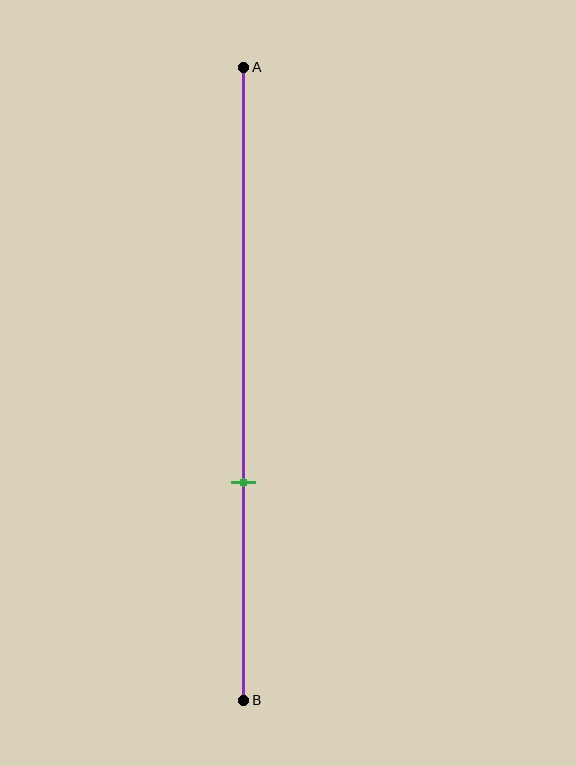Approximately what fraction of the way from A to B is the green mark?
The green mark is approximately 65% of the way from A to B.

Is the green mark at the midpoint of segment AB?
No, the mark is at about 65% from A, not at the 50% midpoint.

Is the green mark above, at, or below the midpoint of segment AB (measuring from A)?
The green mark is below the midpoint of segment AB.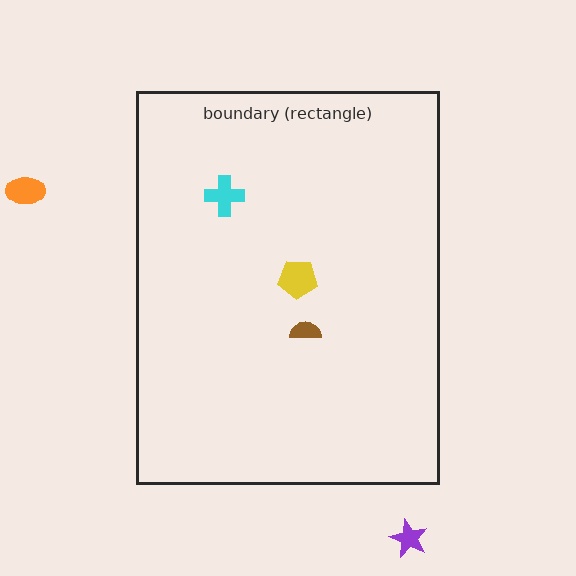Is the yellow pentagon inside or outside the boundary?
Inside.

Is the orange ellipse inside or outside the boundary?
Outside.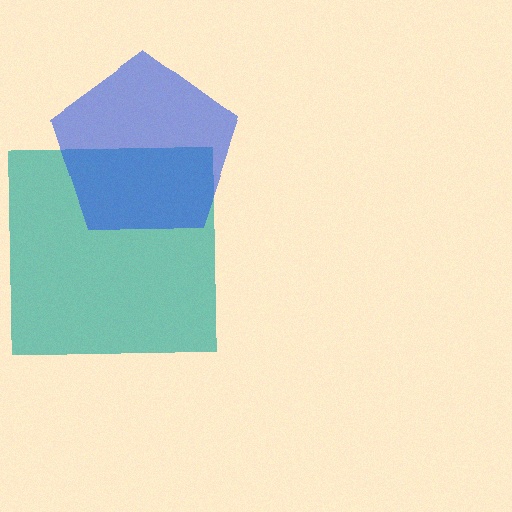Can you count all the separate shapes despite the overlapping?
Yes, there are 2 separate shapes.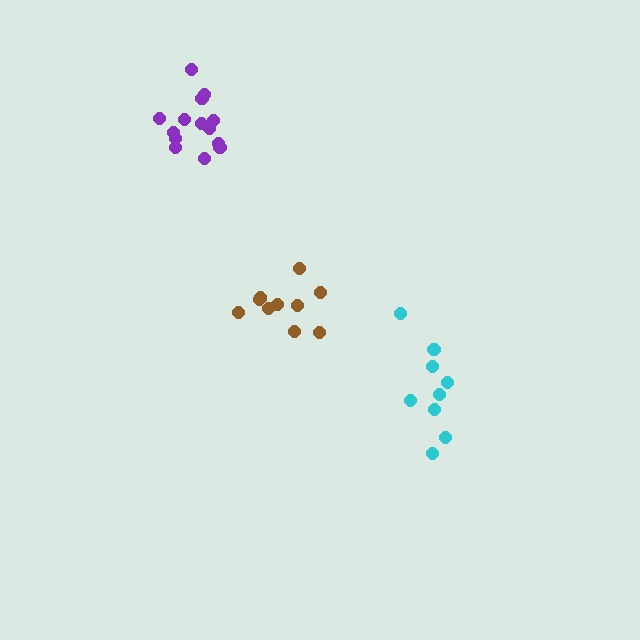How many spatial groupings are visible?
There are 3 spatial groupings.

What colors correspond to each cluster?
The clusters are colored: brown, purple, cyan.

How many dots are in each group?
Group 1: 10 dots, Group 2: 14 dots, Group 3: 9 dots (33 total).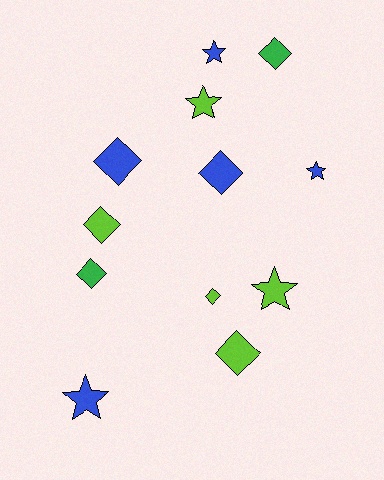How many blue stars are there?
There are 3 blue stars.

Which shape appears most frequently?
Diamond, with 7 objects.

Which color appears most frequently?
Lime, with 5 objects.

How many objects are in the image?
There are 12 objects.